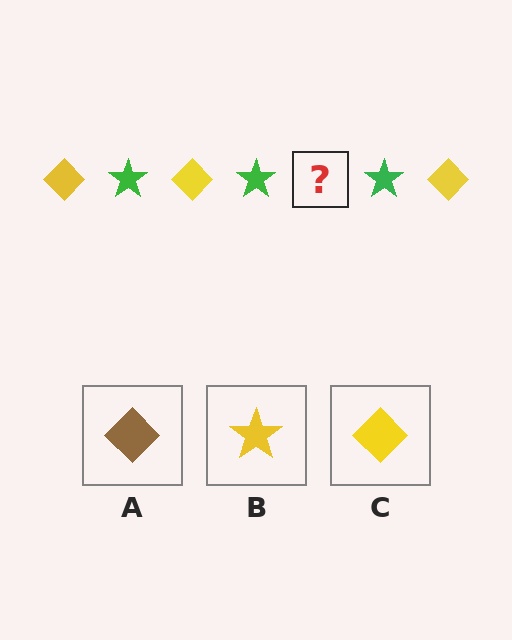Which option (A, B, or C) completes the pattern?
C.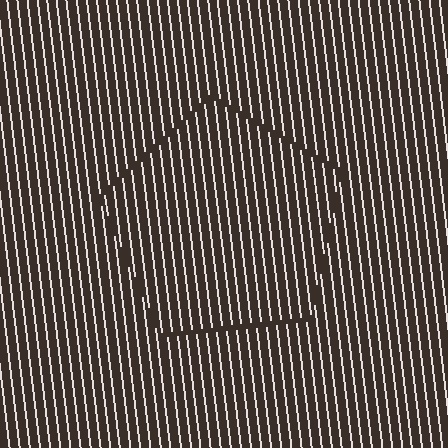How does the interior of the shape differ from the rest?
The interior of the shape contains the same grating, shifted by half a period — the contour is defined by the phase discontinuity where line-ends from the inner and outer gratings abut.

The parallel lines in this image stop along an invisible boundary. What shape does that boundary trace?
An illusory pentagon. The interior of the shape contains the same grating, shifted by half a period — the contour is defined by the phase discontinuity where line-ends from the inner and outer gratings abut.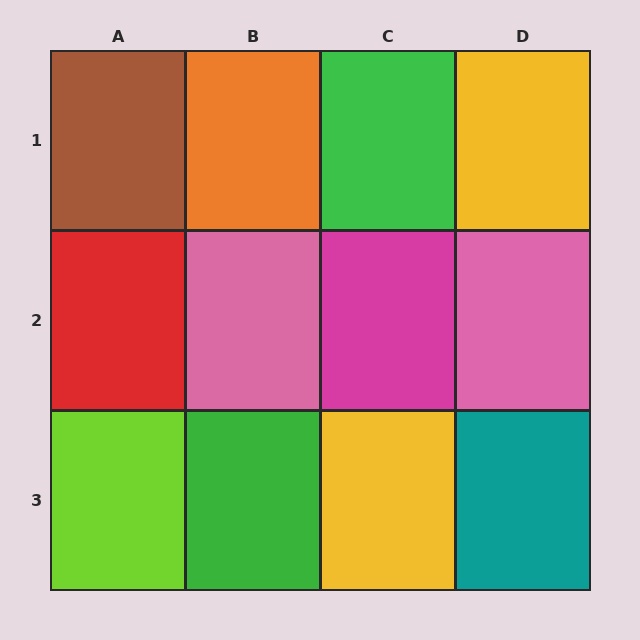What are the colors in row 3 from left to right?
Lime, green, yellow, teal.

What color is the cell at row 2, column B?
Pink.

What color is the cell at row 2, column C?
Magenta.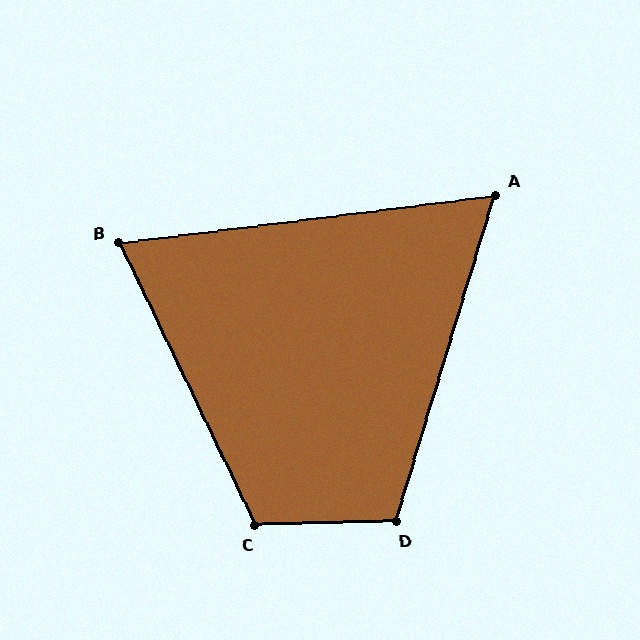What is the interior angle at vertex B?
Approximately 72 degrees (acute).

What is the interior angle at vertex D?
Approximately 108 degrees (obtuse).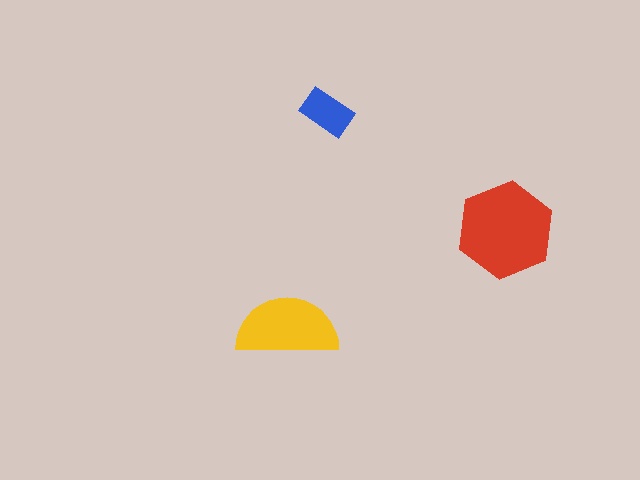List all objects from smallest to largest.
The blue rectangle, the yellow semicircle, the red hexagon.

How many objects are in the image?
There are 3 objects in the image.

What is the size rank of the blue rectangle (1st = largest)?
3rd.